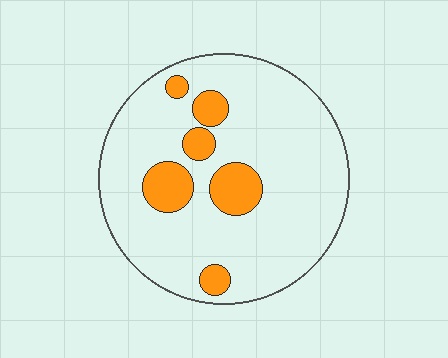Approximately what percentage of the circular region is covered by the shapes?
Approximately 15%.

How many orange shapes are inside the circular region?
6.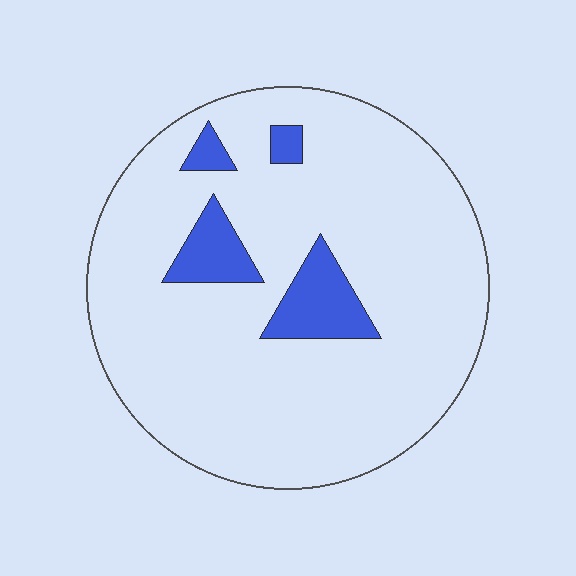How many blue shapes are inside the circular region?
4.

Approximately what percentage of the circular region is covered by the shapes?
Approximately 10%.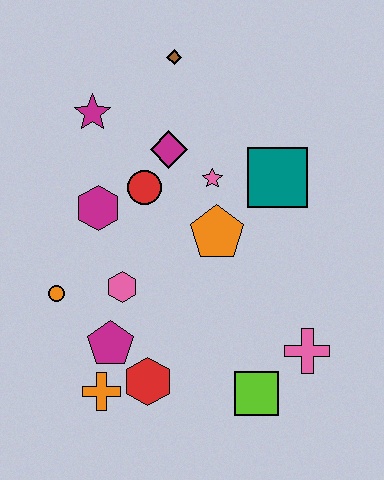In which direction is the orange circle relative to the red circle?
The orange circle is below the red circle.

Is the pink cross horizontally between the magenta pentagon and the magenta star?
No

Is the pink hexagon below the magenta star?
Yes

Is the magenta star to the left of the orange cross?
Yes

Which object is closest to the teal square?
The pink star is closest to the teal square.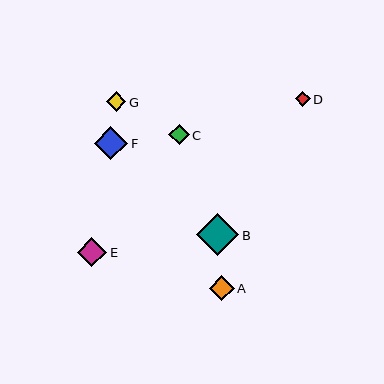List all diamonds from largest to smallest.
From largest to smallest: B, F, E, A, C, G, D.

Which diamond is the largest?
Diamond B is the largest with a size of approximately 43 pixels.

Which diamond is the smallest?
Diamond D is the smallest with a size of approximately 15 pixels.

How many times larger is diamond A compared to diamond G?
Diamond A is approximately 1.3 times the size of diamond G.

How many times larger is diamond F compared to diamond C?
Diamond F is approximately 1.6 times the size of diamond C.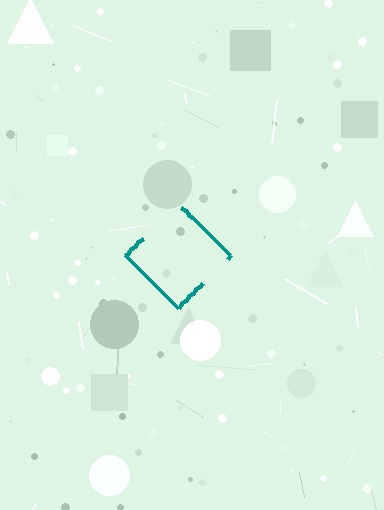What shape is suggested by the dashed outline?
The dashed outline suggests a diamond.